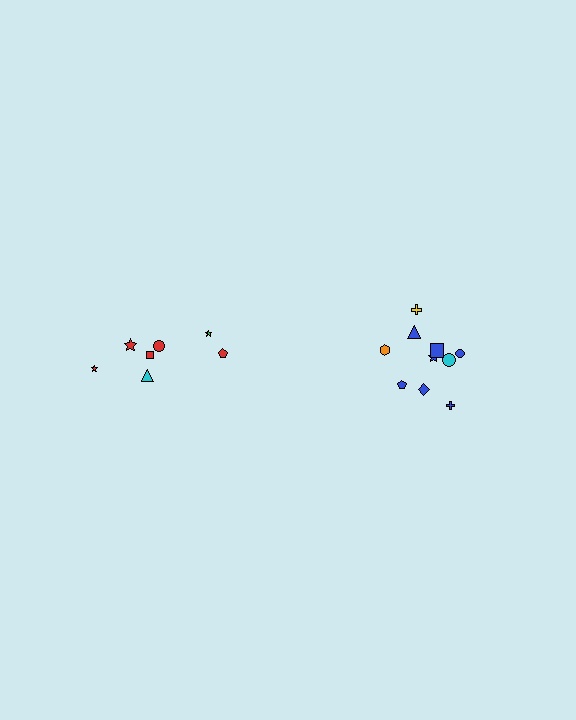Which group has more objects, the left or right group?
The right group.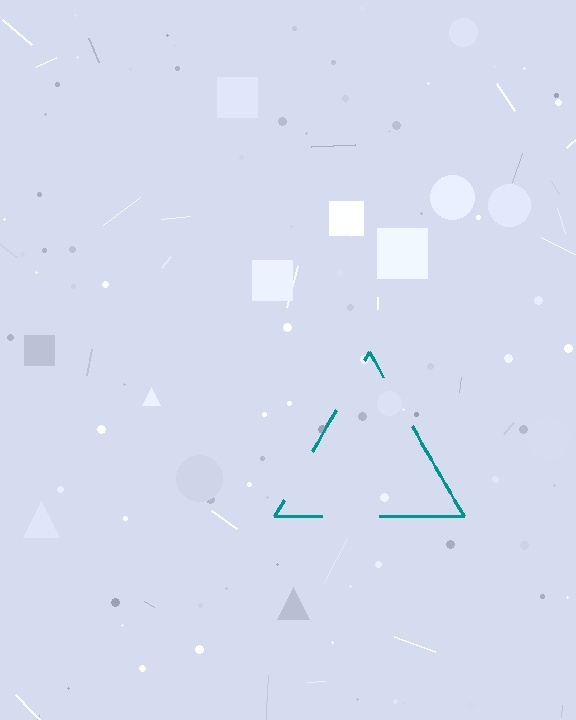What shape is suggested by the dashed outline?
The dashed outline suggests a triangle.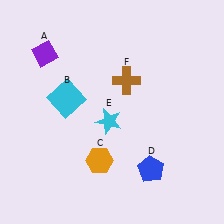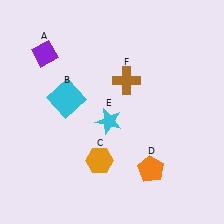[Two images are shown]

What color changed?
The pentagon (D) changed from blue in Image 1 to orange in Image 2.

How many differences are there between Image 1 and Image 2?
There is 1 difference between the two images.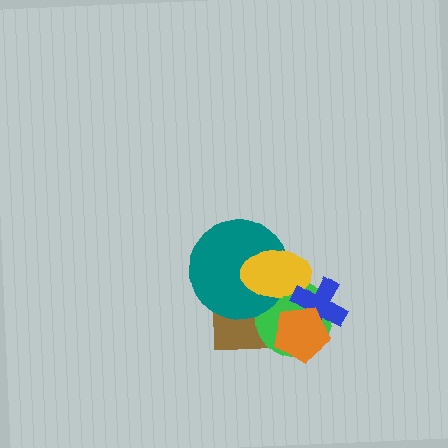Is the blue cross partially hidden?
Yes, it is partially covered by another shape.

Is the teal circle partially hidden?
Yes, it is partially covered by another shape.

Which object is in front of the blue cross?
The orange pentagon is in front of the blue cross.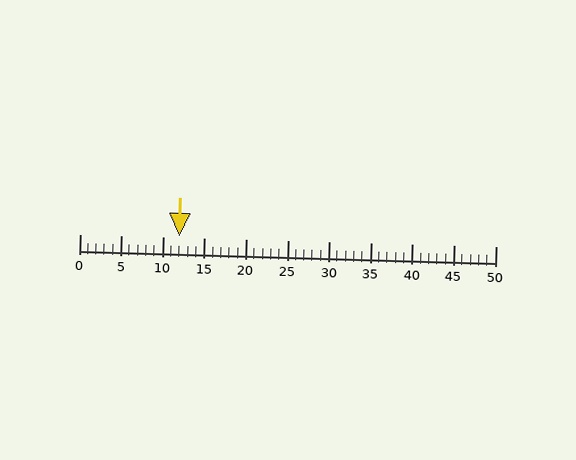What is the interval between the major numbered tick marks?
The major tick marks are spaced 5 units apart.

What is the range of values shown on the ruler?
The ruler shows values from 0 to 50.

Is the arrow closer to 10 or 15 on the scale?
The arrow is closer to 10.